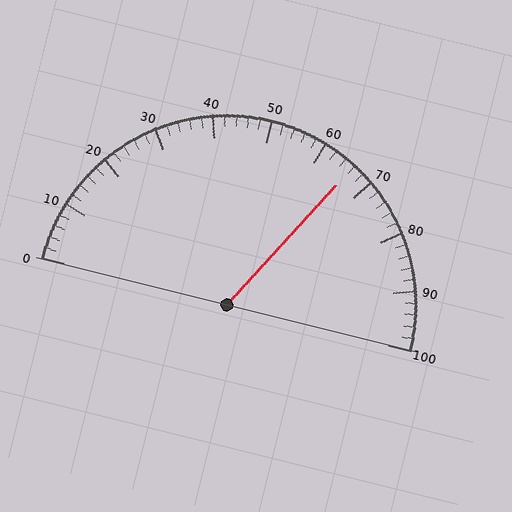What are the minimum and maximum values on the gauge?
The gauge ranges from 0 to 100.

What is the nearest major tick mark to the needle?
The nearest major tick mark is 70.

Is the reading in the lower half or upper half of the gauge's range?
The reading is in the upper half of the range (0 to 100).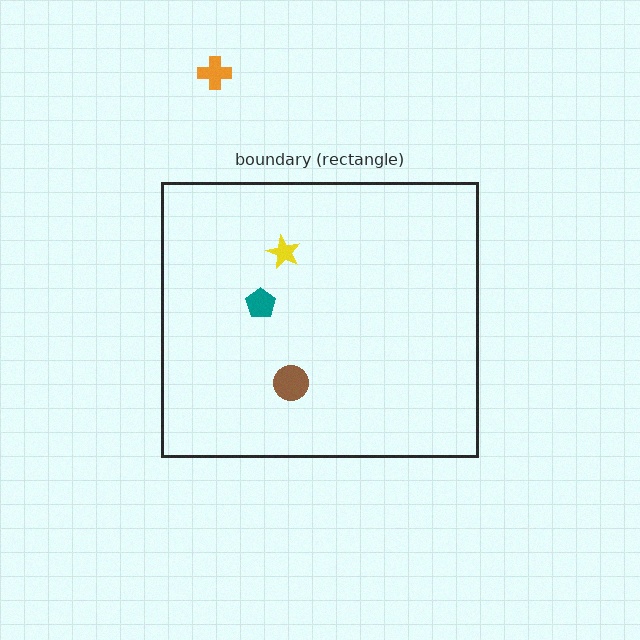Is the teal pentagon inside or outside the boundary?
Inside.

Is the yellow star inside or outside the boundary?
Inside.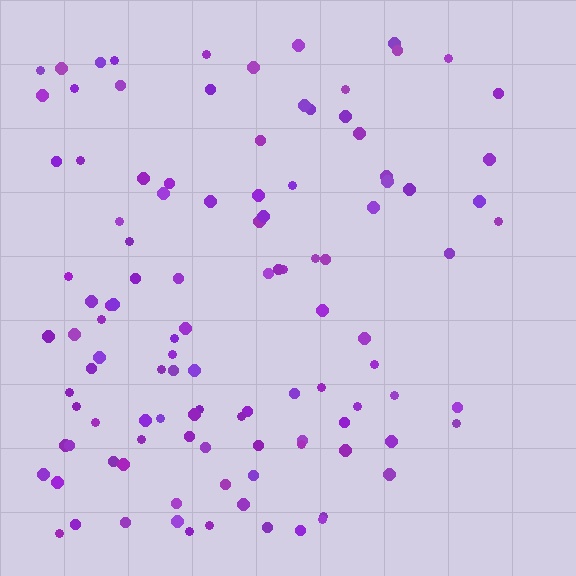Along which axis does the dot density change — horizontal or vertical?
Horizontal.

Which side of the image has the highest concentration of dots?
The left.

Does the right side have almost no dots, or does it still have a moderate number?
Still a moderate number, just noticeably fewer than the left.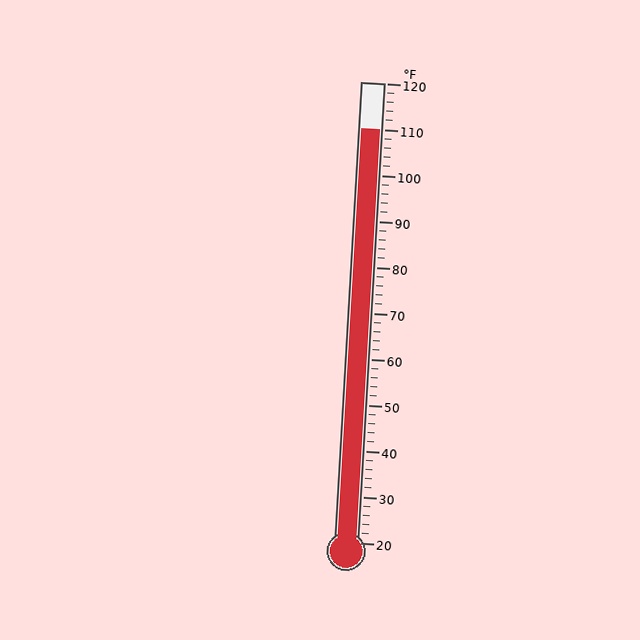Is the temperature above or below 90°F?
The temperature is above 90°F.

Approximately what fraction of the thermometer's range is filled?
The thermometer is filled to approximately 90% of its range.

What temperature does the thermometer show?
The thermometer shows approximately 110°F.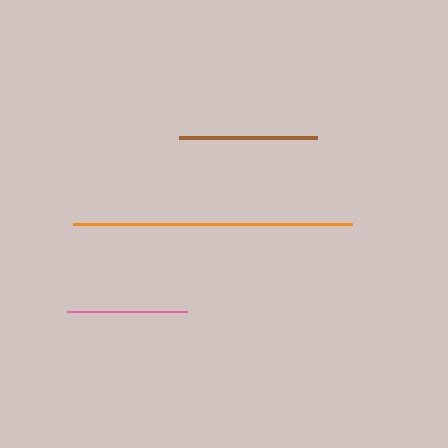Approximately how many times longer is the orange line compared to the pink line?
The orange line is approximately 2.3 times the length of the pink line.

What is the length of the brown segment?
The brown segment is approximately 138 pixels long.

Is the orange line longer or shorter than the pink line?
The orange line is longer than the pink line.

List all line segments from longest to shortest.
From longest to shortest: orange, brown, pink.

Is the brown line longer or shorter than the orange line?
The orange line is longer than the brown line.